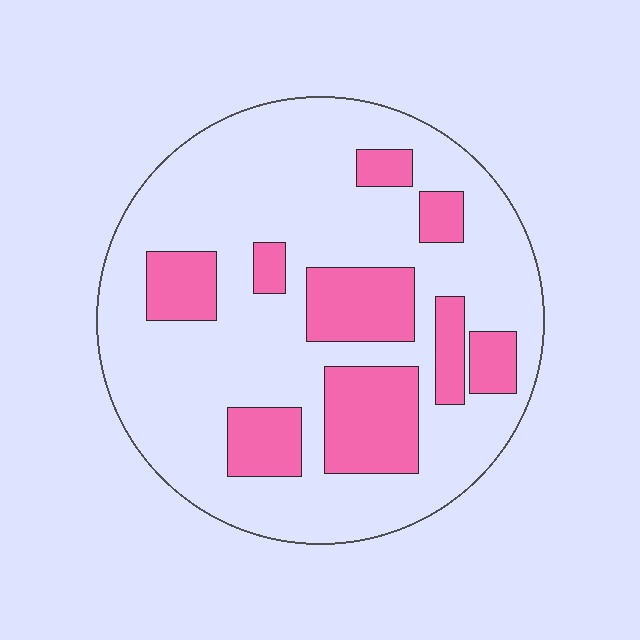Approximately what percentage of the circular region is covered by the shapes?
Approximately 25%.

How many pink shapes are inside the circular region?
9.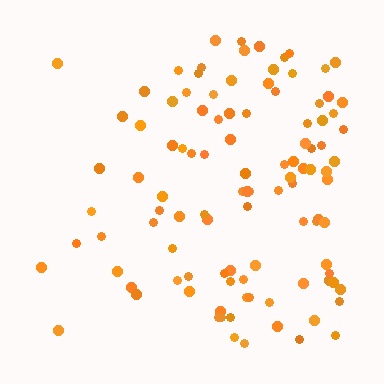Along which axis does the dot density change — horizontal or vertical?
Horizontal.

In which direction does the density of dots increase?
From left to right, with the right side densest.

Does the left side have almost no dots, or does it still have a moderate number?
Still a moderate number, just noticeably fewer than the right.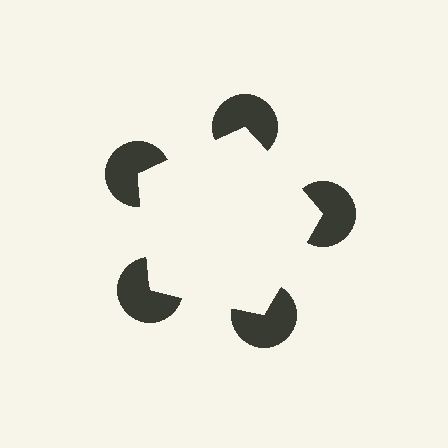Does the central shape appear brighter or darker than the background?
It typically appears slightly brighter than the background, even though no actual brightness change is drawn.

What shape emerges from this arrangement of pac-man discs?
An illusory pentagon — its edges are inferred from the aligned wedge cuts in the pac-man discs, not physically drawn.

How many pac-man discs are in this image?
There are 5 — one at each vertex of the illusory pentagon.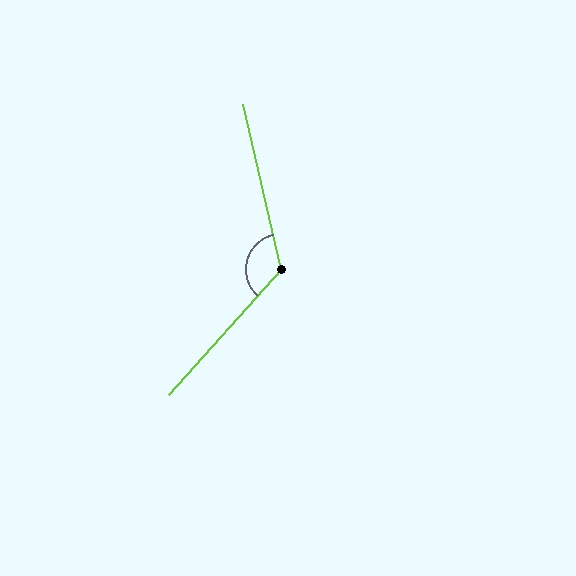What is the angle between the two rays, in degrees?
Approximately 125 degrees.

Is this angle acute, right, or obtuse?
It is obtuse.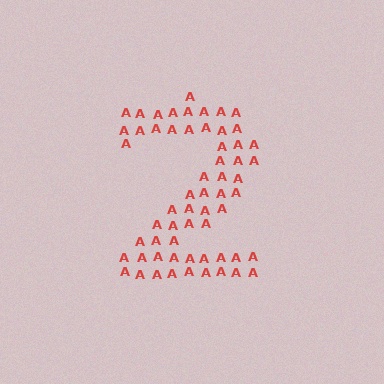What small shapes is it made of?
It is made of small letter A's.